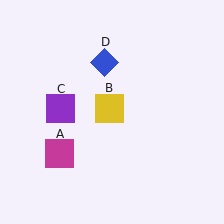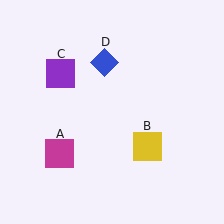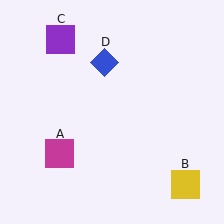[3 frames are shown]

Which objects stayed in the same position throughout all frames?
Magenta square (object A) and blue diamond (object D) remained stationary.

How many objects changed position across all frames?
2 objects changed position: yellow square (object B), purple square (object C).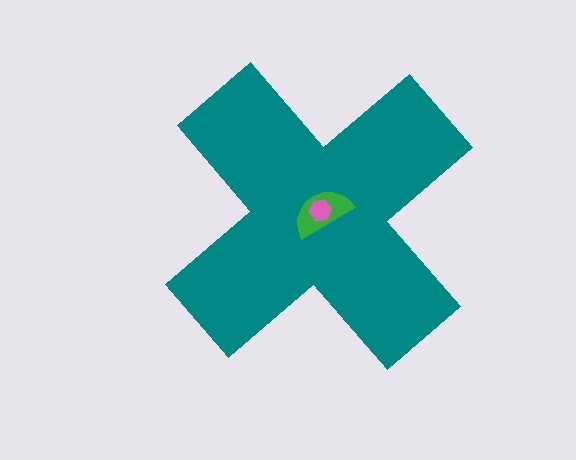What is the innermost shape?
The pink hexagon.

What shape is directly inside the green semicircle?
The pink hexagon.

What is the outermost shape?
The teal cross.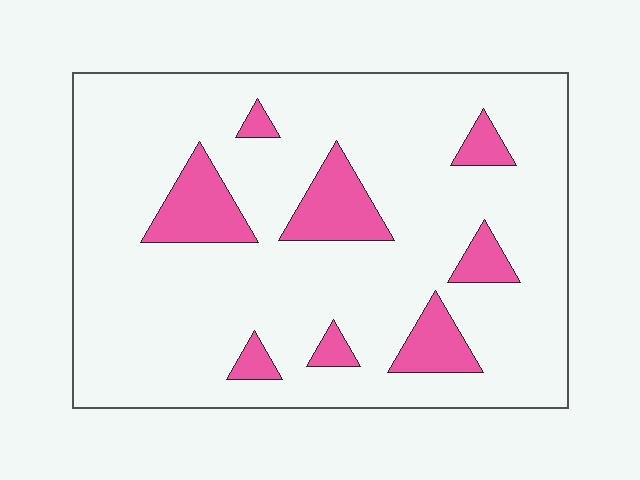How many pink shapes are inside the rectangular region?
8.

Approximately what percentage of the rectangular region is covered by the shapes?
Approximately 15%.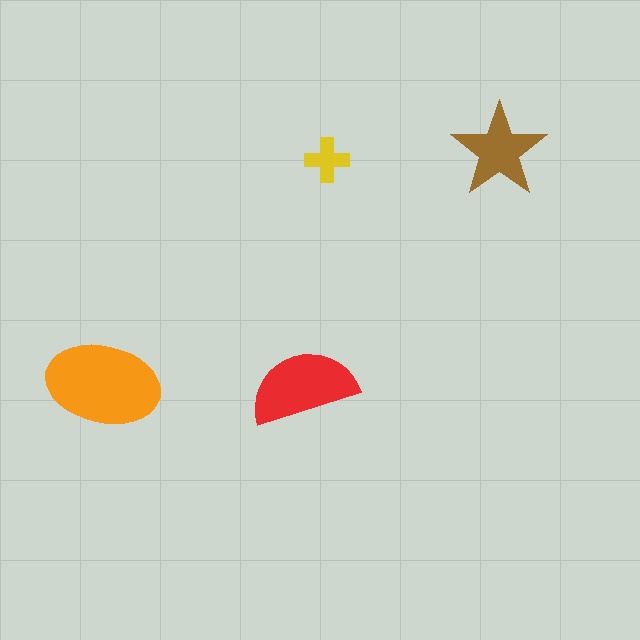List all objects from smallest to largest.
The yellow cross, the brown star, the red semicircle, the orange ellipse.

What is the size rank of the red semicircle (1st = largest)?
2nd.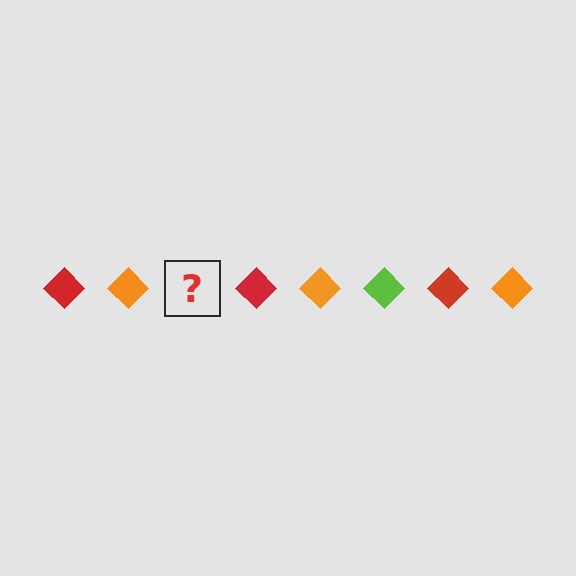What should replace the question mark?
The question mark should be replaced with a lime diamond.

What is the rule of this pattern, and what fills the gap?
The rule is that the pattern cycles through red, orange, lime diamonds. The gap should be filled with a lime diamond.